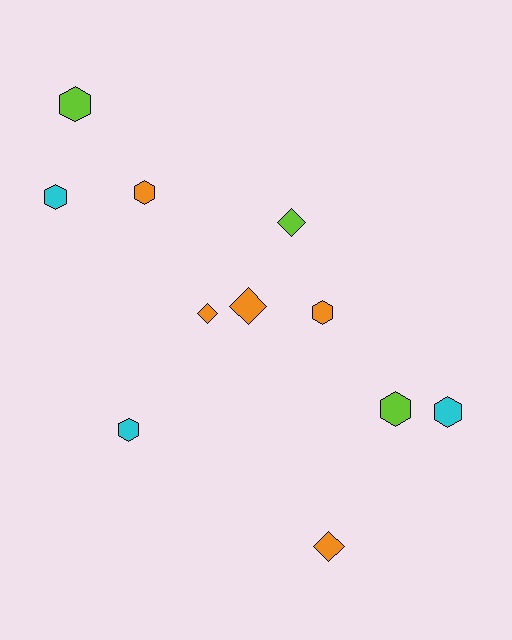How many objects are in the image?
There are 11 objects.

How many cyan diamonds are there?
There are no cyan diamonds.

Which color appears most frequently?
Orange, with 5 objects.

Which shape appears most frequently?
Hexagon, with 7 objects.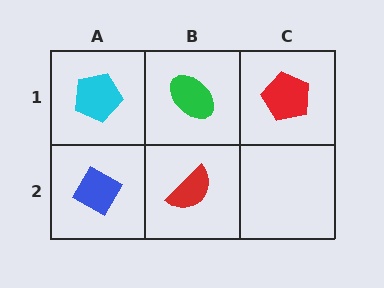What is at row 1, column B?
A green ellipse.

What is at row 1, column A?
A cyan pentagon.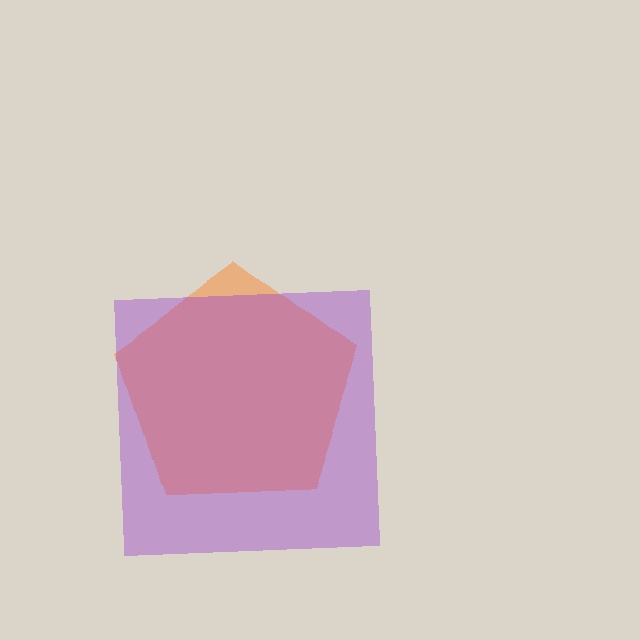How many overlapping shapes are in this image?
There are 2 overlapping shapes in the image.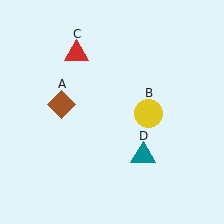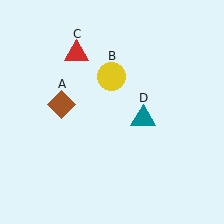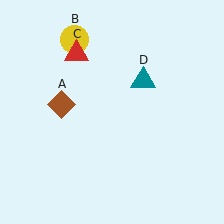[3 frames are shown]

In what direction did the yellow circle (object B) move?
The yellow circle (object B) moved up and to the left.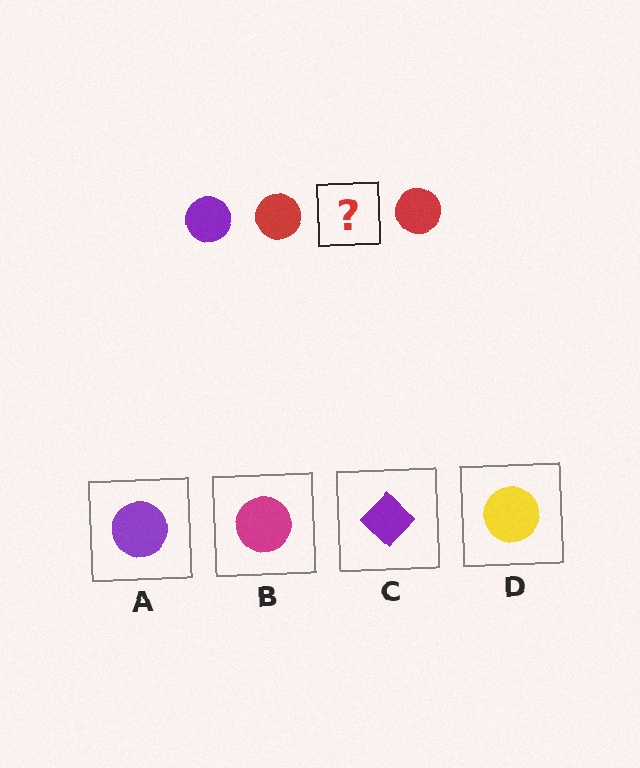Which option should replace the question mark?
Option A.